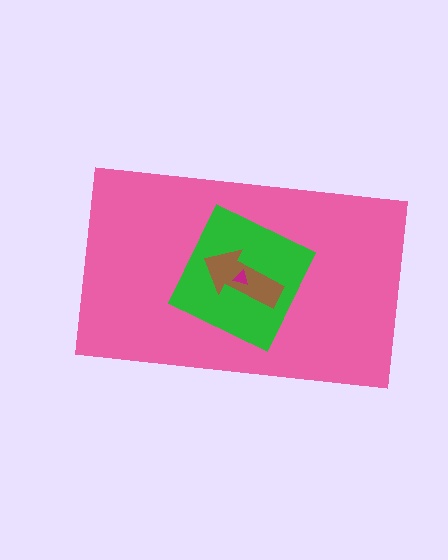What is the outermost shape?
The pink rectangle.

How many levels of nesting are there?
4.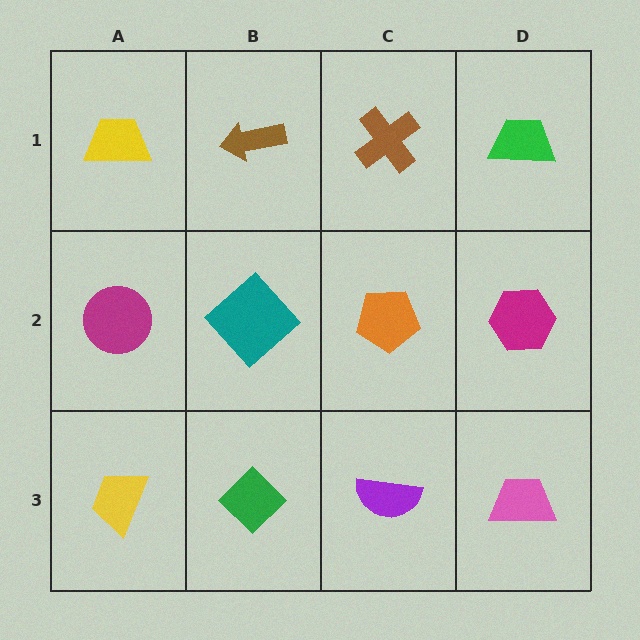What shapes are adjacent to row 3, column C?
An orange pentagon (row 2, column C), a green diamond (row 3, column B), a pink trapezoid (row 3, column D).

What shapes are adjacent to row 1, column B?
A teal diamond (row 2, column B), a yellow trapezoid (row 1, column A), a brown cross (row 1, column C).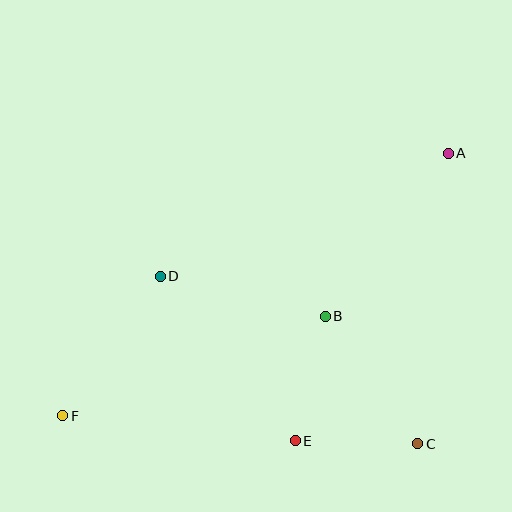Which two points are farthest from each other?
Points A and F are farthest from each other.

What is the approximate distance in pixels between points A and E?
The distance between A and E is approximately 326 pixels.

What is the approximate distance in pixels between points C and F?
The distance between C and F is approximately 356 pixels.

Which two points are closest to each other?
Points C and E are closest to each other.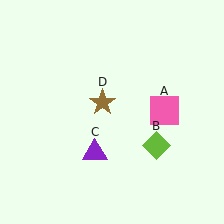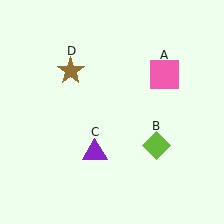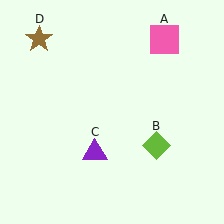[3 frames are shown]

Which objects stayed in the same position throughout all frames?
Lime diamond (object B) and purple triangle (object C) remained stationary.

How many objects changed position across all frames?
2 objects changed position: pink square (object A), brown star (object D).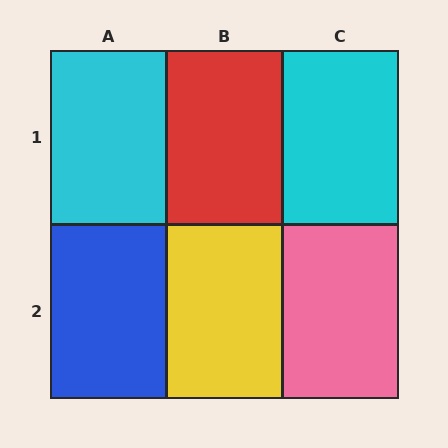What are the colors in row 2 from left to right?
Blue, yellow, pink.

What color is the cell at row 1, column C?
Cyan.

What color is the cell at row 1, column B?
Red.